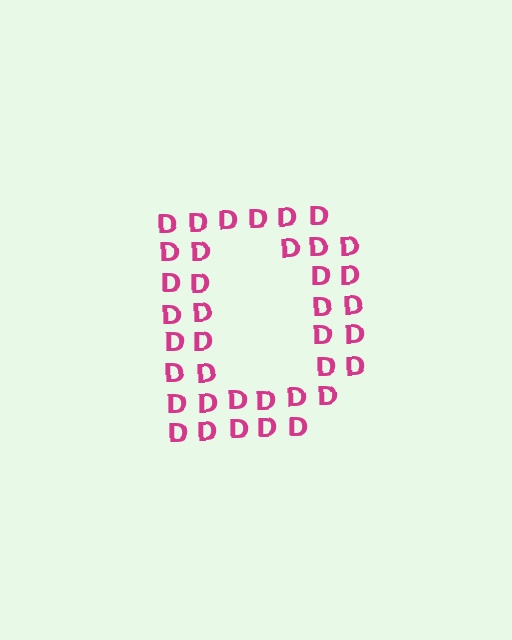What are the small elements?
The small elements are letter D's.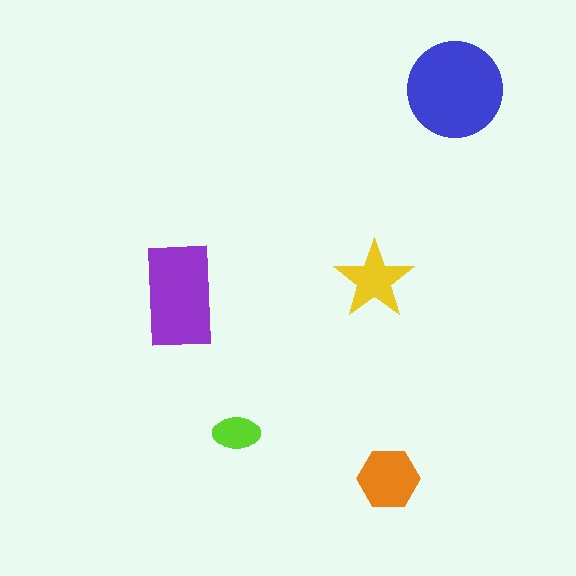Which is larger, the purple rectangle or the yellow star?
The purple rectangle.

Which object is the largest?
The blue circle.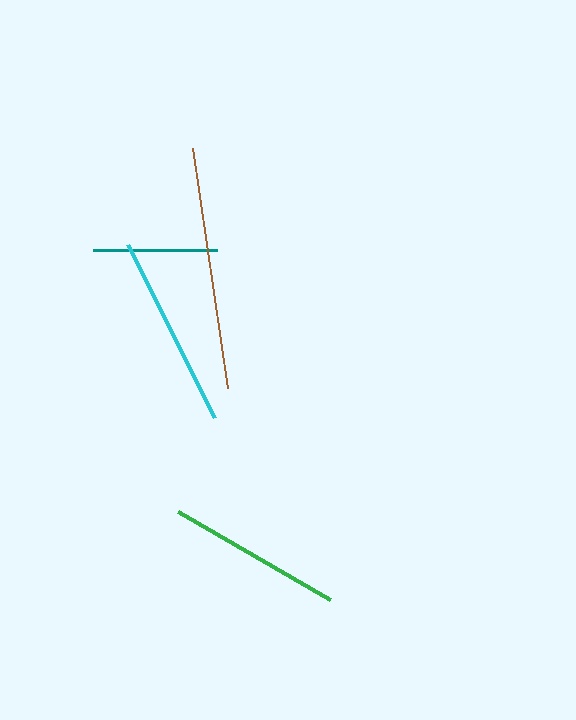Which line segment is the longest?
The brown line is the longest at approximately 243 pixels.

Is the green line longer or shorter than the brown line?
The brown line is longer than the green line.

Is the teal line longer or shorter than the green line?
The green line is longer than the teal line.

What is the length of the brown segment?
The brown segment is approximately 243 pixels long.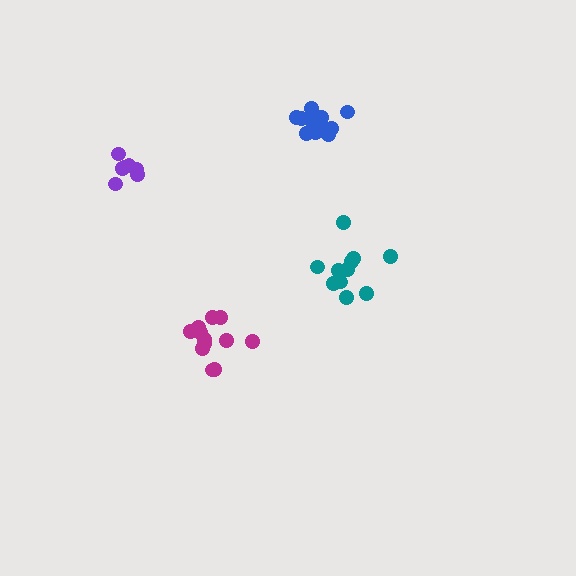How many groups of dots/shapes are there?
There are 4 groups.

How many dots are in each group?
Group 1: 11 dots, Group 2: 7 dots, Group 3: 12 dots, Group 4: 13 dots (43 total).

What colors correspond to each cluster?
The clusters are colored: teal, purple, magenta, blue.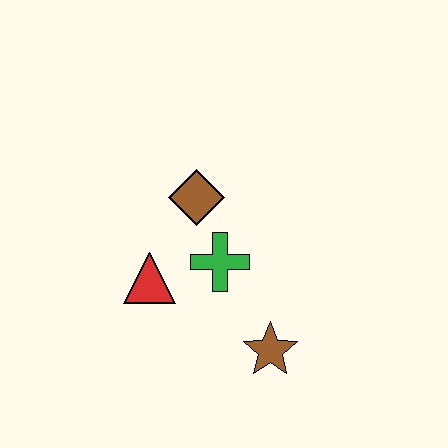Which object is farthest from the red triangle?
The brown star is farthest from the red triangle.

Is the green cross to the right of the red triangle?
Yes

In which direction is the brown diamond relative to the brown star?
The brown diamond is above the brown star.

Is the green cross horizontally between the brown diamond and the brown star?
Yes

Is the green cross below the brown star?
No